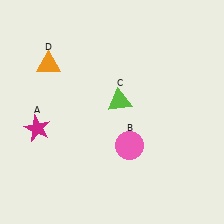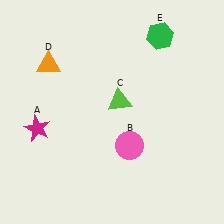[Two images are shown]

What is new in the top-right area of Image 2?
A green hexagon (E) was added in the top-right area of Image 2.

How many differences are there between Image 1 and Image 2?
There is 1 difference between the two images.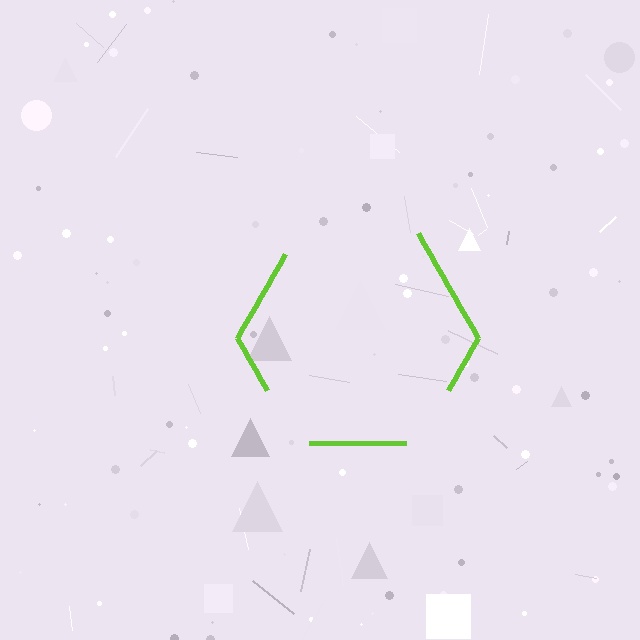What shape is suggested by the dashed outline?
The dashed outline suggests a hexagon.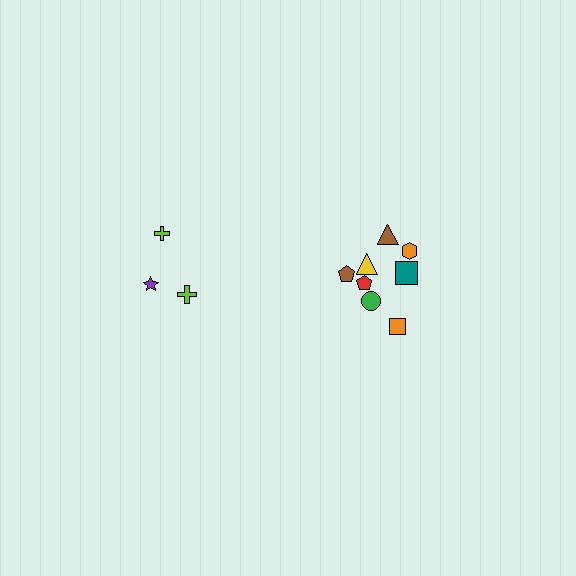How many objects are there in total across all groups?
There are 11 objects.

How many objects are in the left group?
There are 3 objects.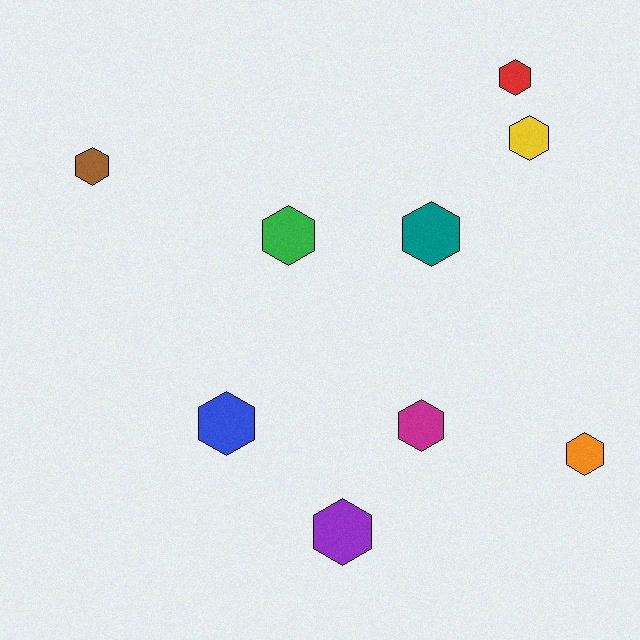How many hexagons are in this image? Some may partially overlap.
There are 9 hexagons.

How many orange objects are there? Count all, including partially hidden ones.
There is 1 orange object.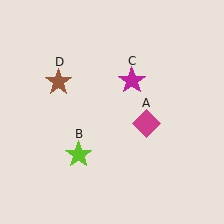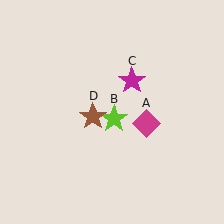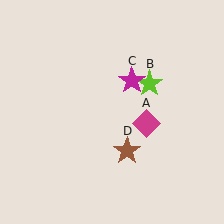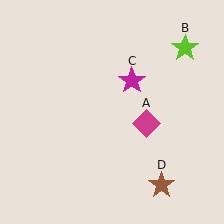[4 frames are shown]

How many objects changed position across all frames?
2 objects changed position: lime star (object B), brown star (object D).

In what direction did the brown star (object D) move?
The brown star (object D) moved down and to the right.